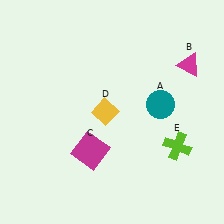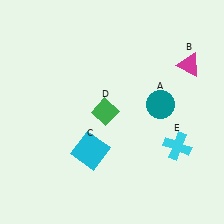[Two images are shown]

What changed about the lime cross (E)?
In Image 1, E is lime. In Image 2, it changed to cyan.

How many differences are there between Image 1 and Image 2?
There are 3 differences between the two images.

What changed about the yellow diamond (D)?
In Image 1, D is yellow. In Image 2, it changed to green.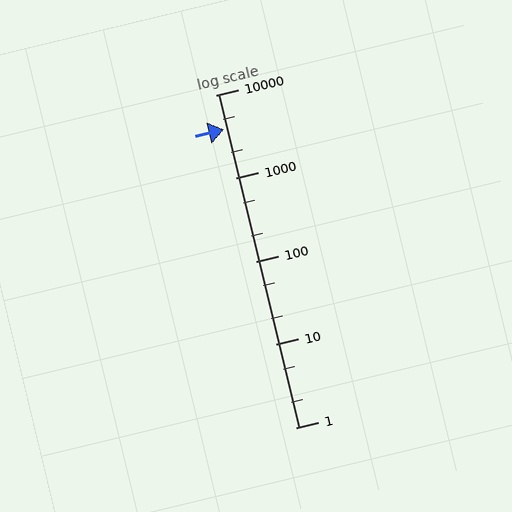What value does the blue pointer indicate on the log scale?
The pointer indicates approximately 3800.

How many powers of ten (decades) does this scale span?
The scale spans 4 decades, from 1 to 10000.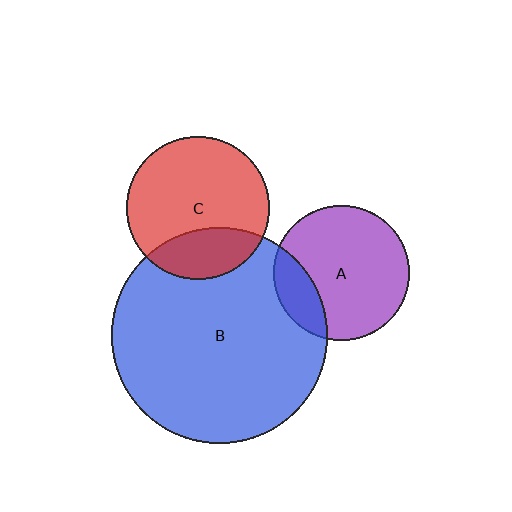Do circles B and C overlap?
Yes.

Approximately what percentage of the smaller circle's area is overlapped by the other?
Approximately 25%.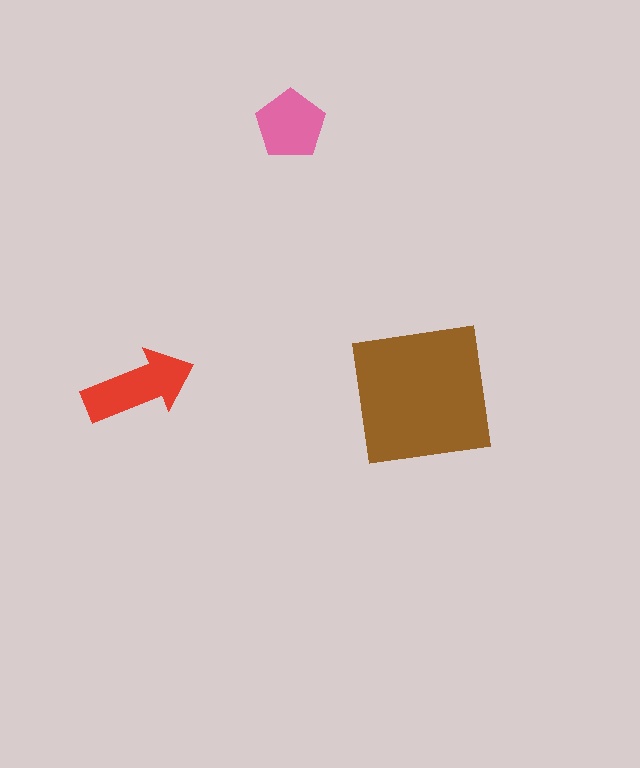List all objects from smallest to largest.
The pink pentagon, the red arrow, the brown square.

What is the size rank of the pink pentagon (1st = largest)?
3rd.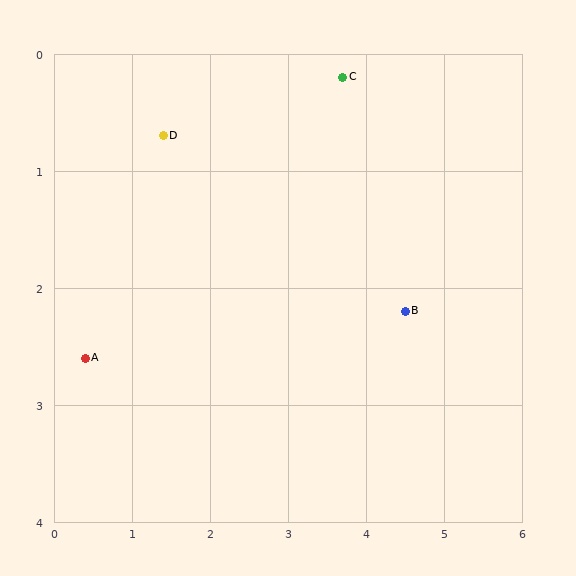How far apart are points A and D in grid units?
Points A and D are about 2.1 grid units apart.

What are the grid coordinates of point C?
Point C is at approximately (3.7, 0.2).